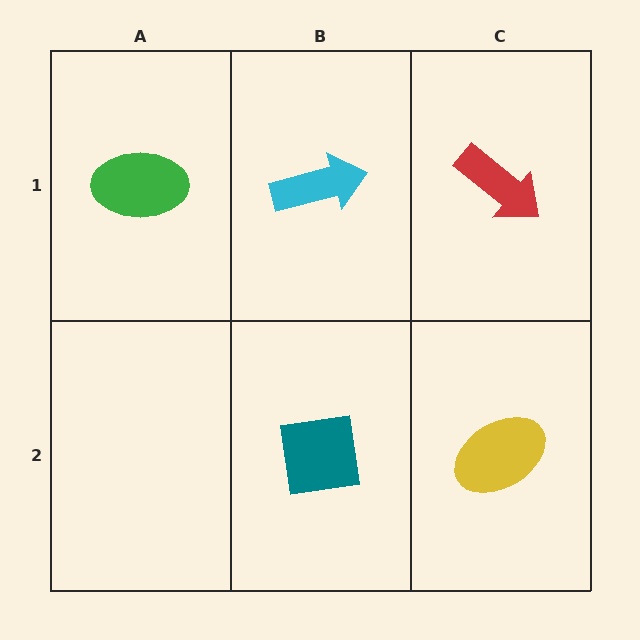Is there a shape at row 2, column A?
No, that cell is empty.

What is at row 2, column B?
A teal square.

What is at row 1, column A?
A green ellipse.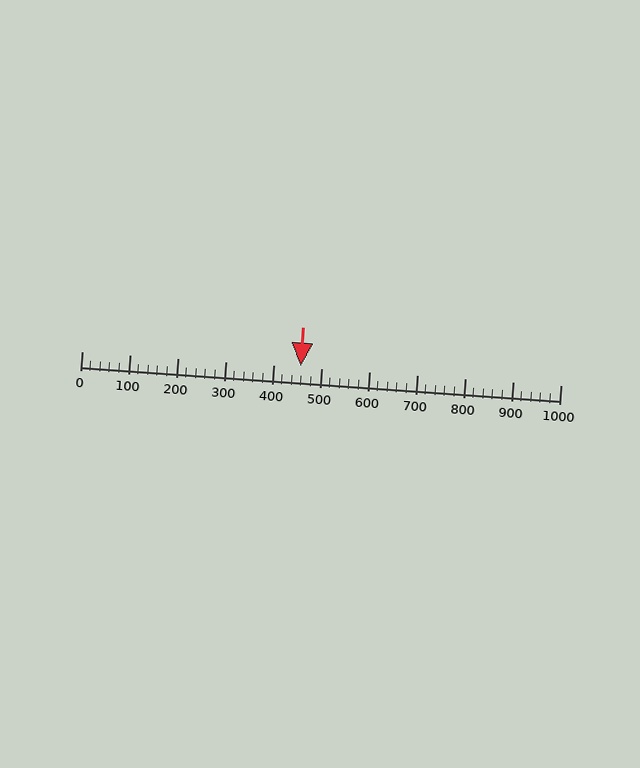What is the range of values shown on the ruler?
The ruler shows values from 0 to 1000.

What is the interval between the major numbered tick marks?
The major tick marks are spaced 100 units apart.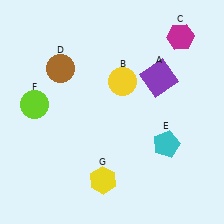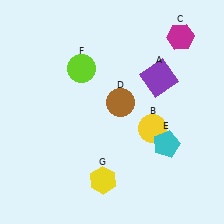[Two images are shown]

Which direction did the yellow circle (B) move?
The yellow circle (B) moved down.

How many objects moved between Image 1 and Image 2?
3 objects moved between the two images.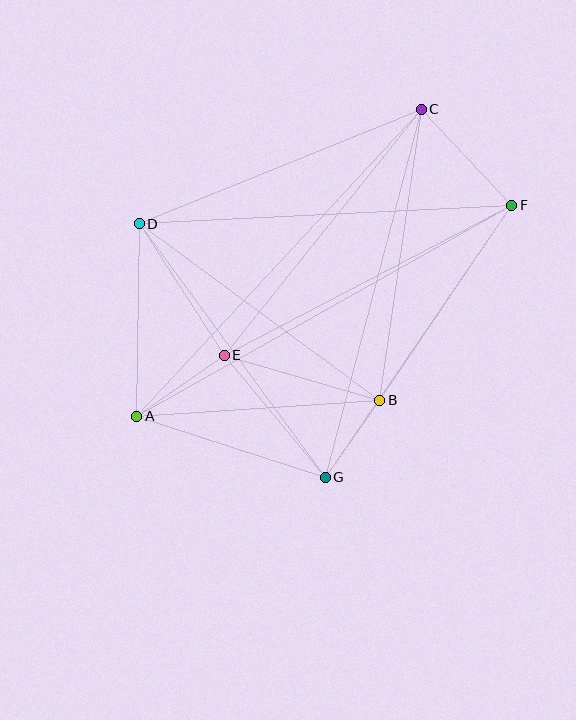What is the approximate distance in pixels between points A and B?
The distance between A and B is approximately 244 pixels.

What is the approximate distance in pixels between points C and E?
The distance between C and E is approximately 315 pixels.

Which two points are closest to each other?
Points B and G are closest to each other.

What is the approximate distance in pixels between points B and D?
The distance between B and D is approximately 298 pixels.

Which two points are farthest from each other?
Points A and F are farthest from each other.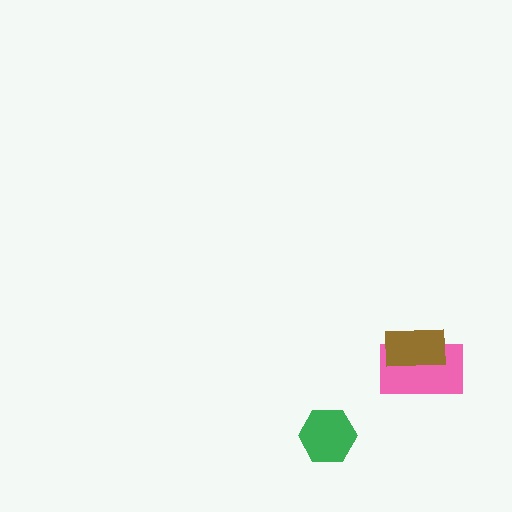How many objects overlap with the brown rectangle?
1 object overlaps with the brown rectangle.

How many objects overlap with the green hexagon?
0 objects overlap with the green hexagon.